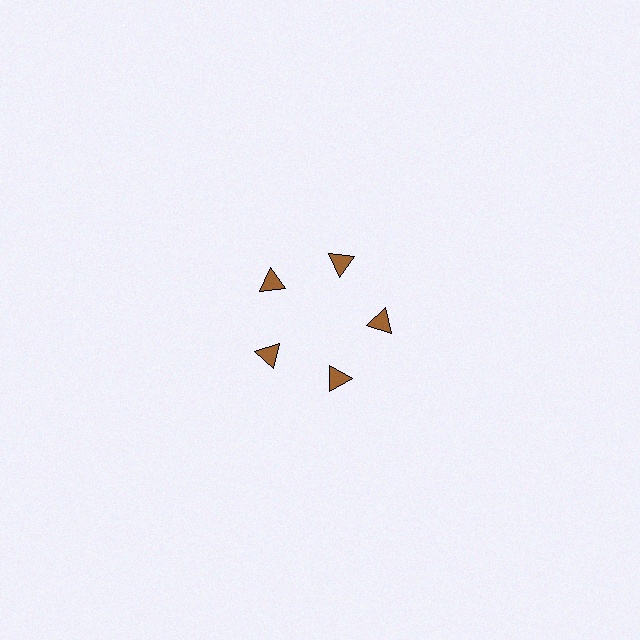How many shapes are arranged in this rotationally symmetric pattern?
There are 5 shapes, arranged in 5 groups of 1.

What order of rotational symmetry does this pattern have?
This pattern has 5-fold rotational symmetry.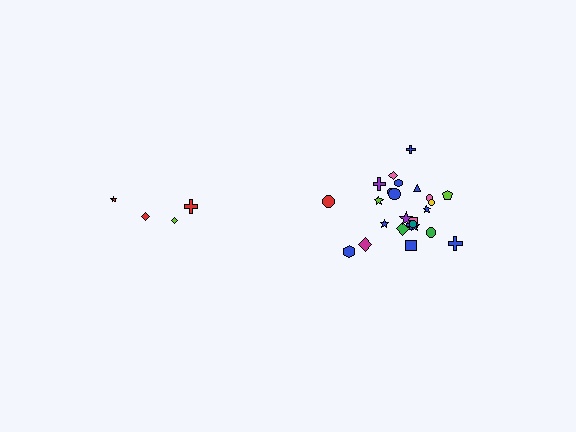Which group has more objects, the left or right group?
The right group.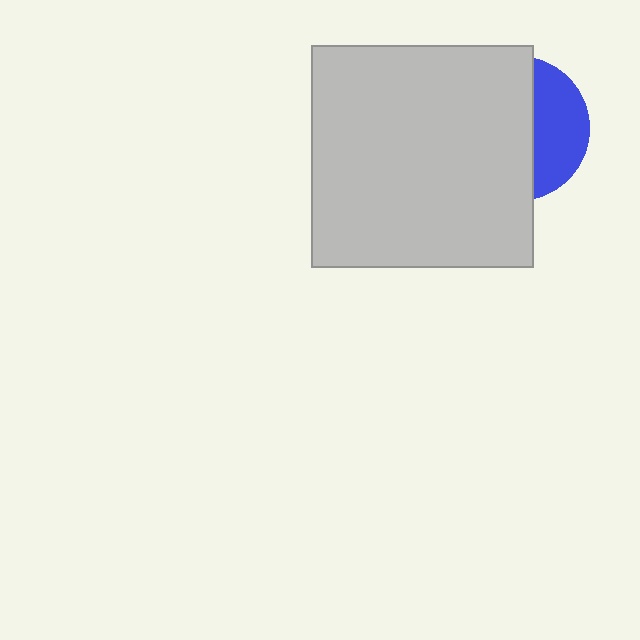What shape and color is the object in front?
The object in front is a light gray square.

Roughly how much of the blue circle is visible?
A small part of it is visible (roughly 36%).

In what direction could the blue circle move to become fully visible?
The blue circle could move right. That would shift it out from behind the light gray square entirely.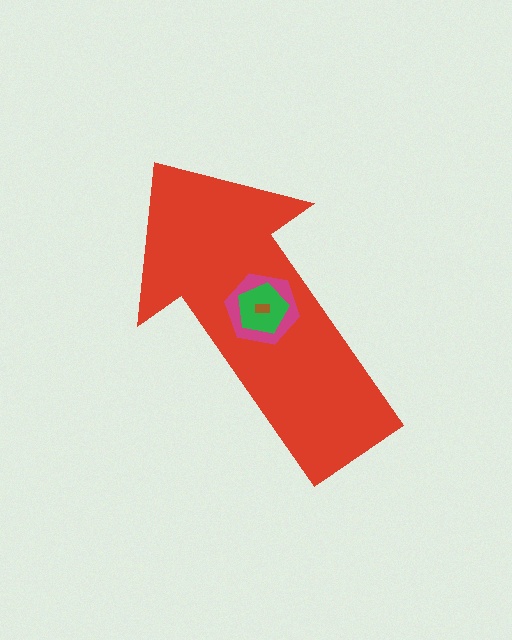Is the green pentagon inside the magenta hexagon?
Yes.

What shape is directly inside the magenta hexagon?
The green pentagon.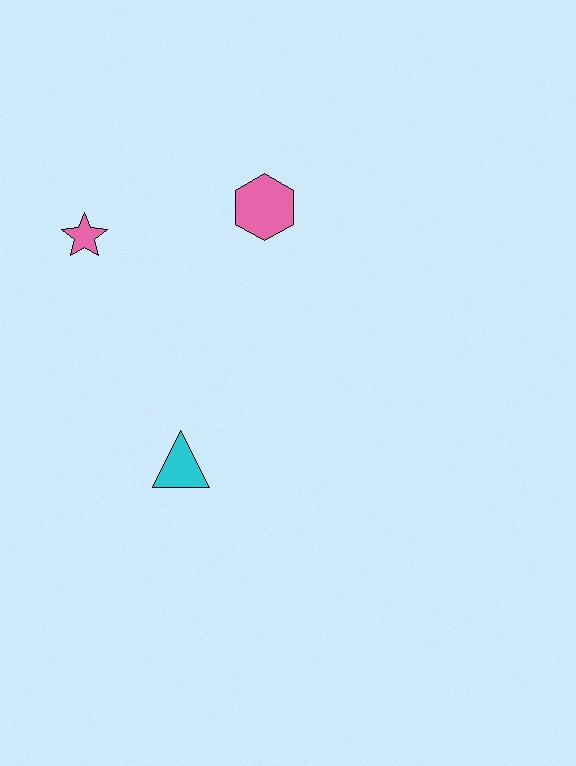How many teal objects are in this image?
There are no teal objects.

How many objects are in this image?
There are 3 objects.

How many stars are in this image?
There is 1 star.